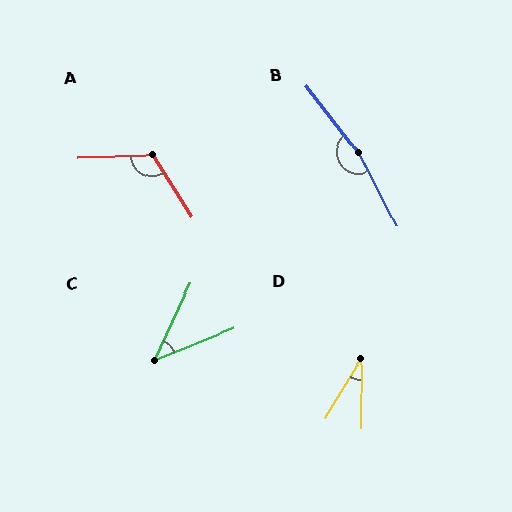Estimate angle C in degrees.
Approximately 43 degrees.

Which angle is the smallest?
D, at approximately 30 degrees.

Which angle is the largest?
B, at approximately 169 degrees.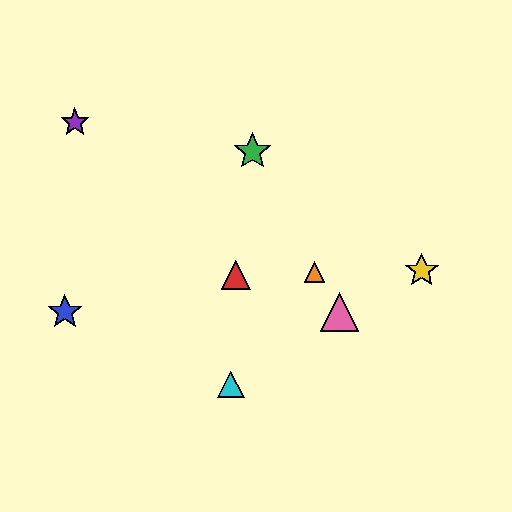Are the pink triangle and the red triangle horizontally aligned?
No, the pink triangle is at y≈312 and the red triangle is at y≈275.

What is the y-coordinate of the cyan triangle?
The cyan triangle is at y≈384.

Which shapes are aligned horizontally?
The blue star, the pink triangle are aligned horizontally.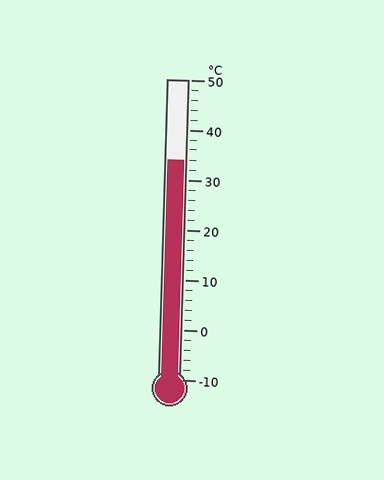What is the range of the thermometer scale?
The thermometer scale ranges from -10°C to 50°C.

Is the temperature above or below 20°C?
The temperature is above 20°C.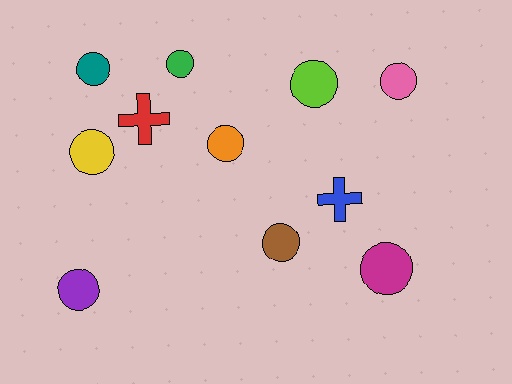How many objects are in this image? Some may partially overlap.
There are 11 objects.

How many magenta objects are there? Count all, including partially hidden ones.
There is 1 magenta object.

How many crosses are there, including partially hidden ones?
There are 2 crosses.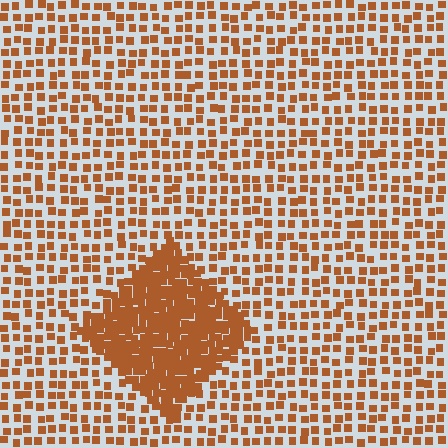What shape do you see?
I see a diamond.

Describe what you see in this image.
The image contains small brown elements arranged at two different densities. A diamond-shaped region is visible where the elements are more densely packed than the surrounding area.